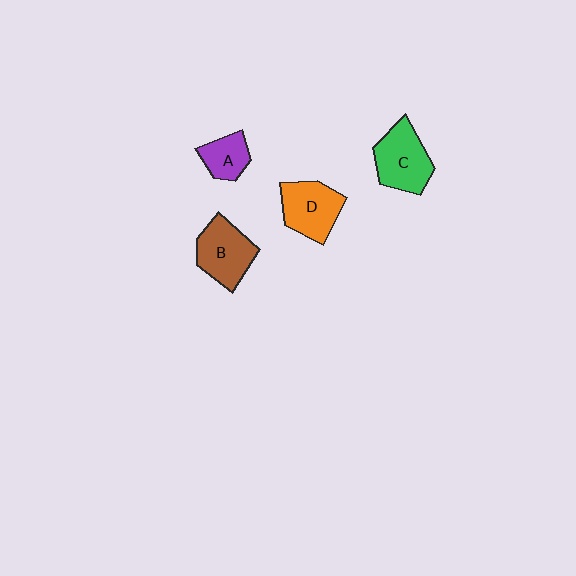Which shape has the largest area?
Shape C (green).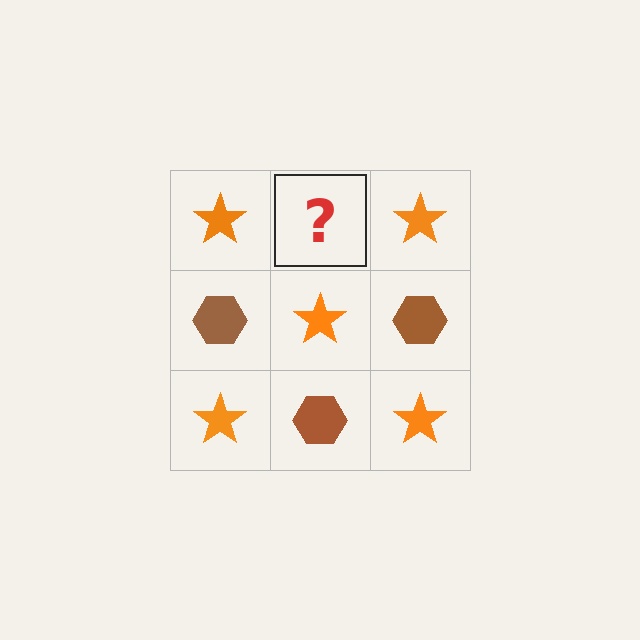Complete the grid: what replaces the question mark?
The question mark should be replaced with a brown hexagon.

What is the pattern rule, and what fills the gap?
The rule is that it alternates orange star and brown hexagon in a checkerboard pattern. The gap should be filled with a brown hexagon.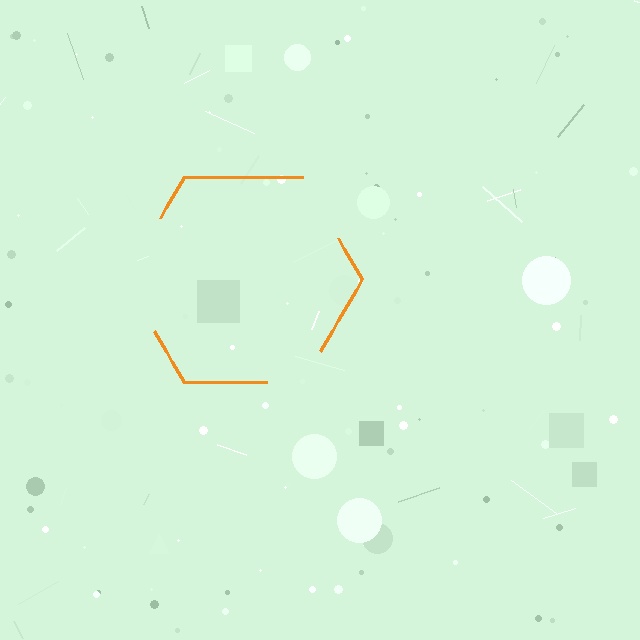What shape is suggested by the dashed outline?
The dashed outline suggests a hexagon.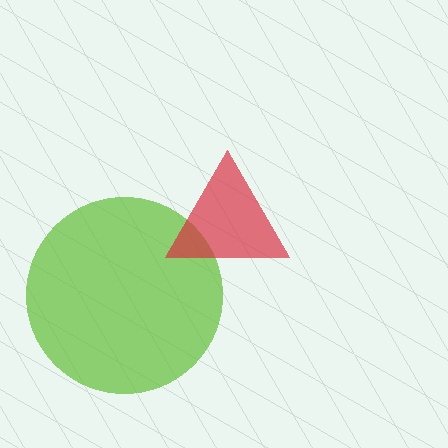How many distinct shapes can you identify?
There are 2 distinct shapes: a lime circle, a red triangle.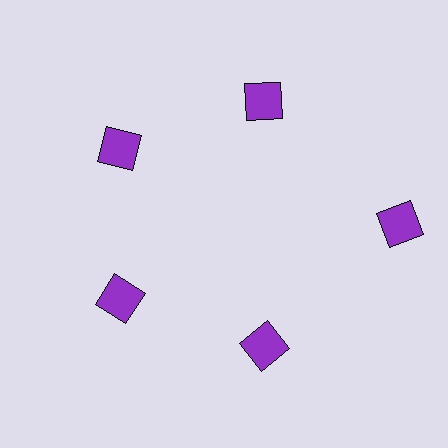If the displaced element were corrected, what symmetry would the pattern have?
It would have 5-fold rotational symmetry — the pattern would map onto itself every 72 degrees.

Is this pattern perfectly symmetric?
No. The 5 purple squares are arranged in a ring, but one element near the 3 o'clock position is pushed outward from the center, breaking the 5-fold rotational symmetry.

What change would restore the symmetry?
The symmetry would be restored by moving it inward, back onto the ring so that all 5 squares sit at equal angles and equal distance from the center.